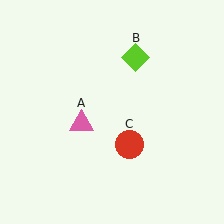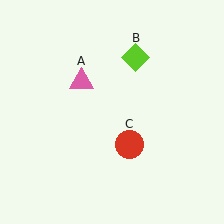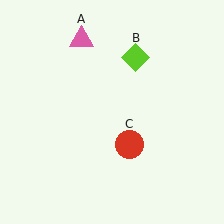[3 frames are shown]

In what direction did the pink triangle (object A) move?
The pink triangle (object A) moved up.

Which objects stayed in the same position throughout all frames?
Lime diamond (object B) and red circle (object C) remained stationary.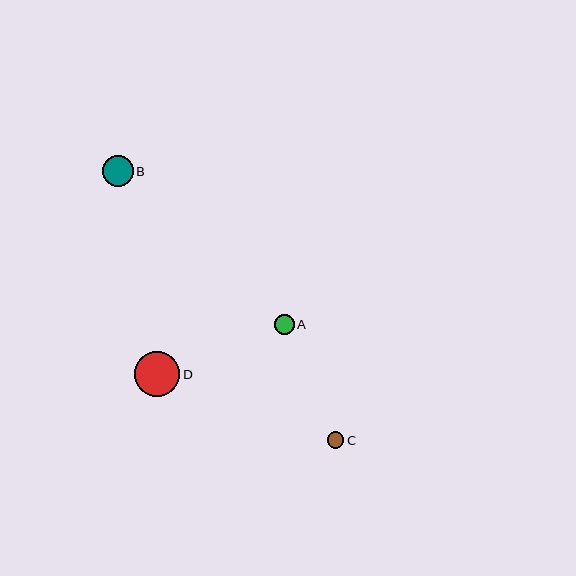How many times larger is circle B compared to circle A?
Circle B is approximately 1.5 times the size of circle A.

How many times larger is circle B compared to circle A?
Circle B is approximately 1.5 times the size of circle A.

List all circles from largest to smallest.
From largest to smallest: D, B, A, C.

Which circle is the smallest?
Circle C is the smallest with a size of approximately 16 pixels.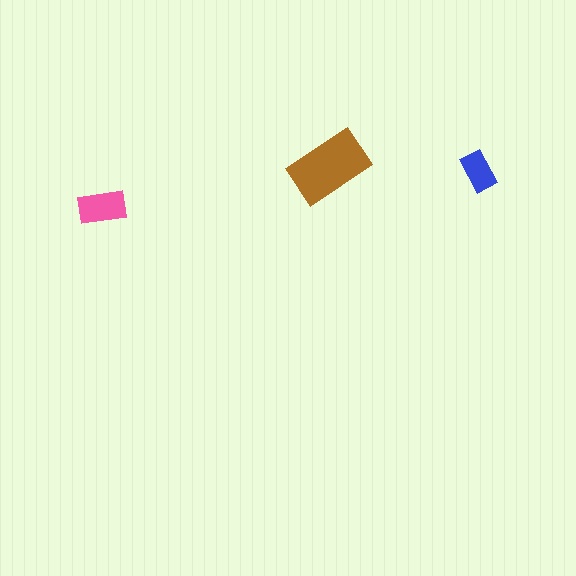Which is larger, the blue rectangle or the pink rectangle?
The pink one.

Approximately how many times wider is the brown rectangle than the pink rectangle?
About 1.5 times wider.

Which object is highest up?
The brown rectangle is topmost.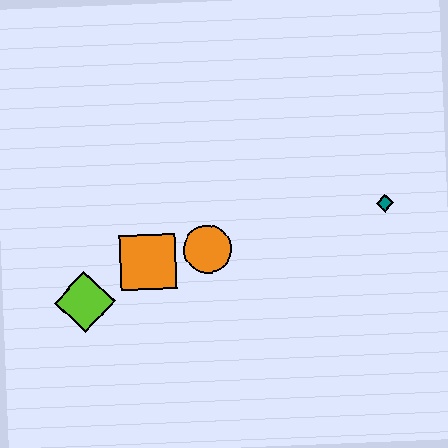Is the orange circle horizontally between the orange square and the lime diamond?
No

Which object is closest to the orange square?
The orange circle is closest to the orange square.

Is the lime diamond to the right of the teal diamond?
No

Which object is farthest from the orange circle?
The teal diamond is farthest from the orange circle.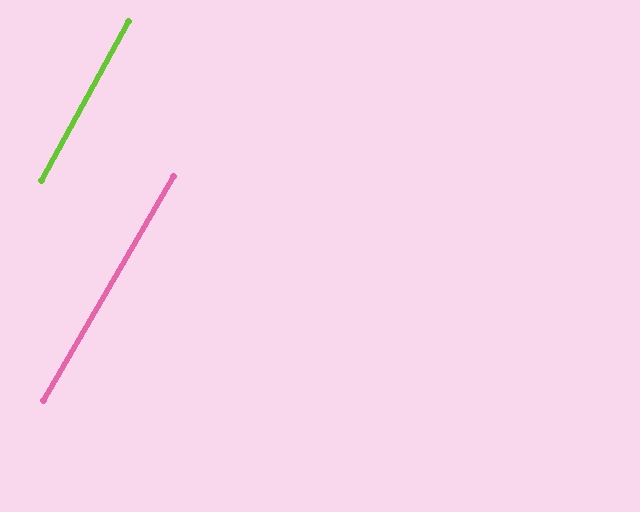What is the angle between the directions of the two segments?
Approximately 1 degree.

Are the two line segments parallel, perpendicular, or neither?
Parallel — their directions differ by only 1.3°.